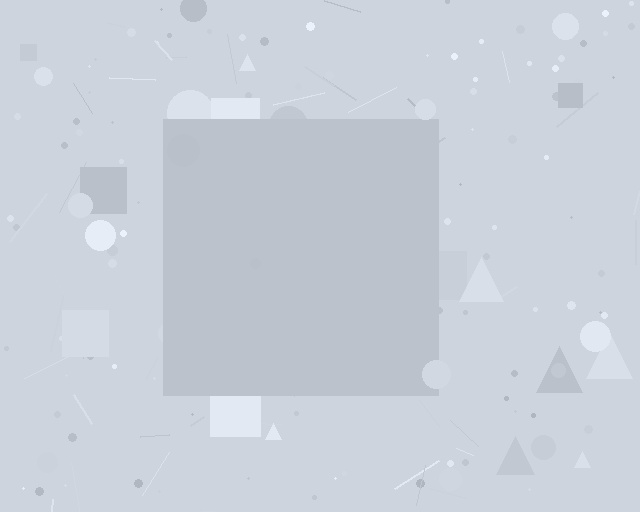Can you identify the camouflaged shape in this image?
The camouflaged shape is a square.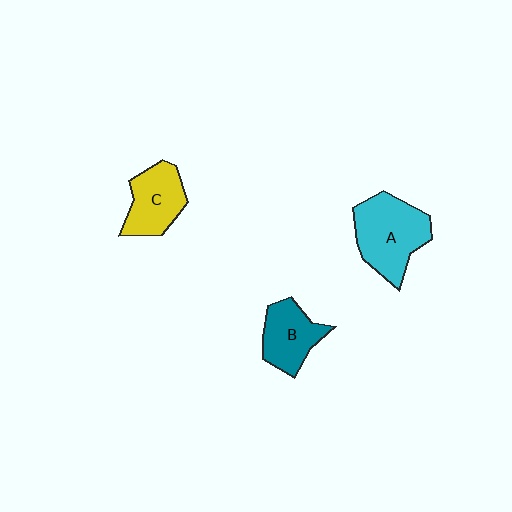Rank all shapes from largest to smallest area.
From largest to smallest: A (cyan), C (yellow), B (teal).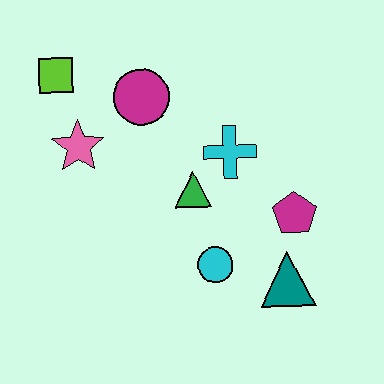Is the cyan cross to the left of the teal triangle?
Yes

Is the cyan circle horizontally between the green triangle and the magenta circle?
No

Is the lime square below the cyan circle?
No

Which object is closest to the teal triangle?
The magenta pentagon is closest to the teal triangle.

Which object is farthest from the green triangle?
The lime square is farthest from the green triangle.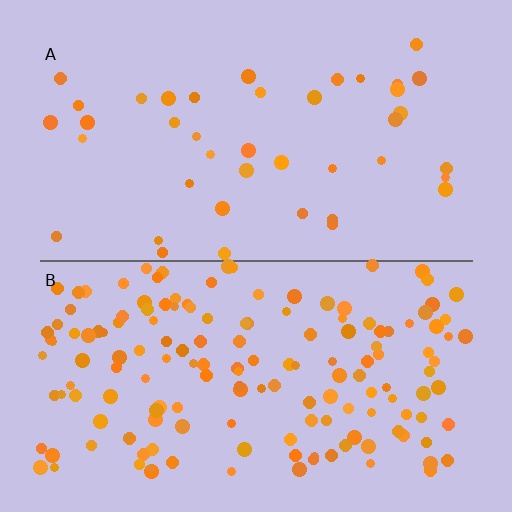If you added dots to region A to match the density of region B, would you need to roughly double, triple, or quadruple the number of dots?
Approximately quadruple.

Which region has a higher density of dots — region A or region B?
B (the bottom).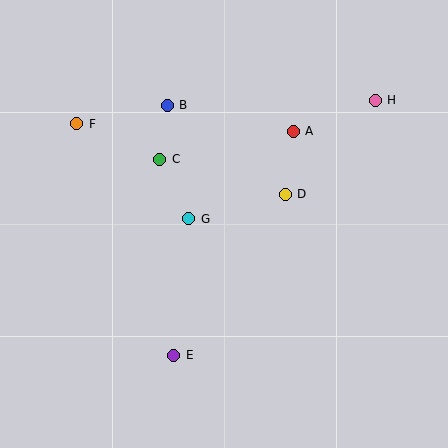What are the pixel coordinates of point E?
Point E is at (174, 355).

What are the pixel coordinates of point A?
Point A is at (293, 131).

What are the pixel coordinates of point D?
Point D is at (285, 194).